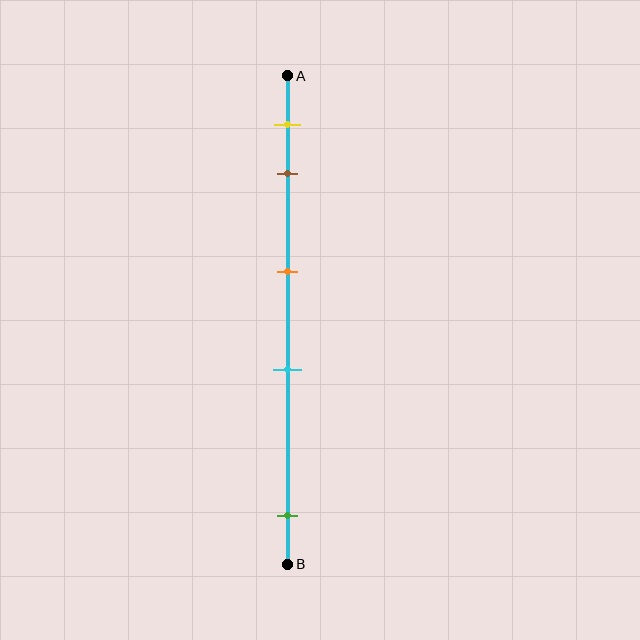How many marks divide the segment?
There are 5 marks dividing the segment.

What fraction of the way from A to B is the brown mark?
The brown mark is approximately 20% (0.2) of the way from A to B.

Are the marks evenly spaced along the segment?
No, the marks are not evenly spaced.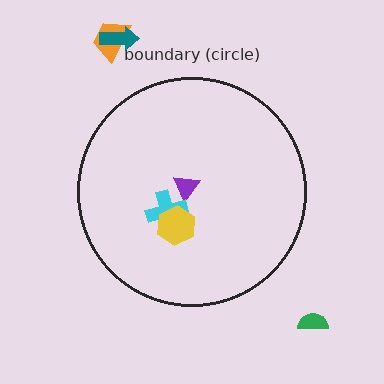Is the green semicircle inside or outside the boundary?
Outside.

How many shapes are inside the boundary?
3 inside, 3 outside.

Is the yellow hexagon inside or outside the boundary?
Inside.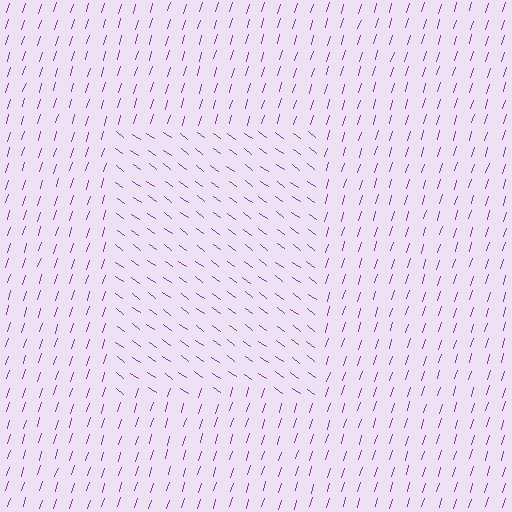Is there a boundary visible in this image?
Yes, there is a texture boundary formed by a change in line orientation.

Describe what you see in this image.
The image is filled with small purple line segments. A rectangle region in the image has lines oriented differently from the surrounding lines, creating a visible texture boundary.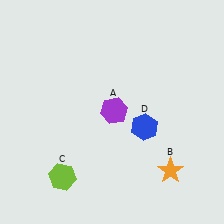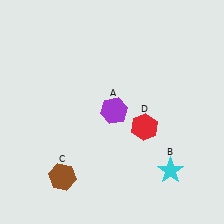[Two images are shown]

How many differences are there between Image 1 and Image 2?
There are 3 differences between the two images.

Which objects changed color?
B changed from orange to cyan. C changed from lime to brown. D changed from blue to red.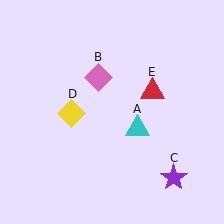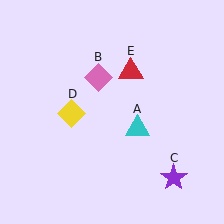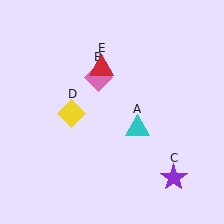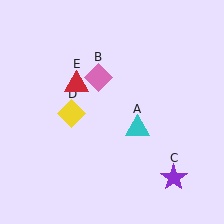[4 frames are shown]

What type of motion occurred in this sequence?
The red triangle (object E) rotated counterclockwise around the center of the scene.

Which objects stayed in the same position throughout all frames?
Cyan triangle (object A) and pink diamond (object B) and purple star (object C) and yellow diamond (object D) remained stationary.